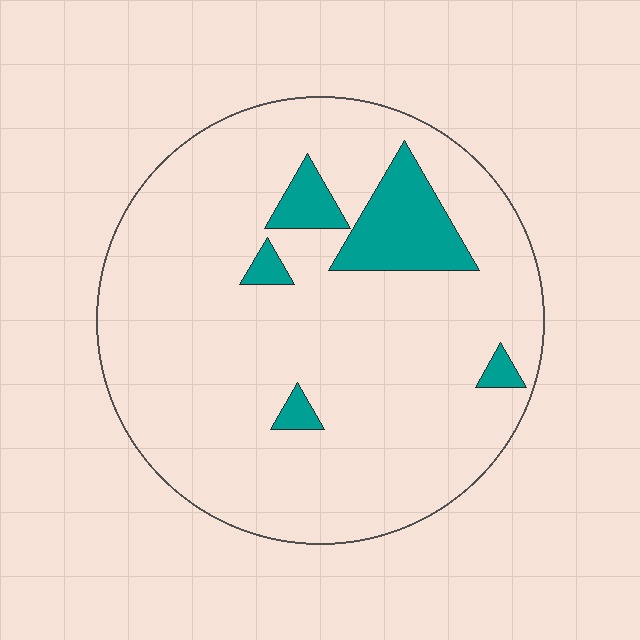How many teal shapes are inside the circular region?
5.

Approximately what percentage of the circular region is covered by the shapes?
Approximately 10%.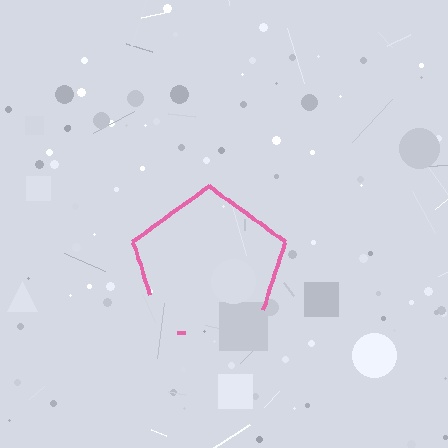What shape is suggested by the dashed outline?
The dashed outline suggests a pentagon.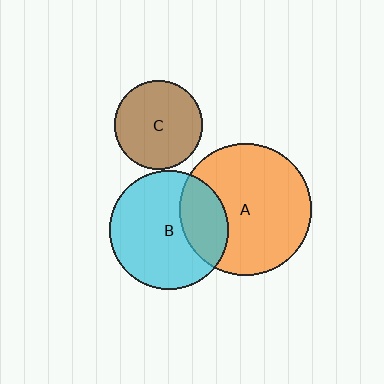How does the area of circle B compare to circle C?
Approximately 1.8 times.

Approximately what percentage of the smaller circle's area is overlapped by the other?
Approximately 30%.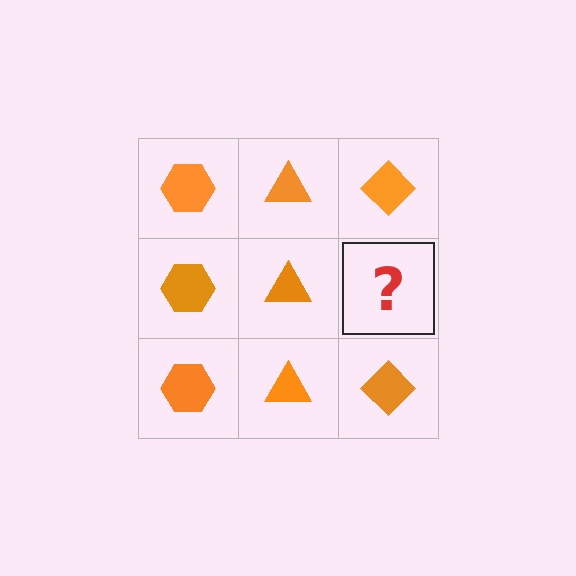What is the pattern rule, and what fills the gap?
The rule is that each column has a consistent shape. The gap should be filled with an orange diamond.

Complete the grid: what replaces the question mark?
The question mark should be replaced with an orange diamond.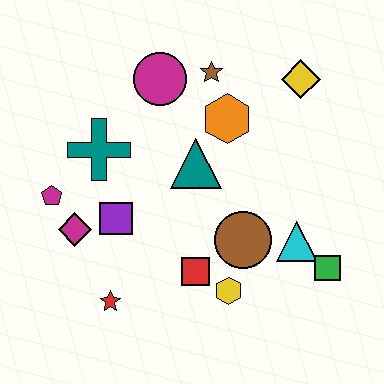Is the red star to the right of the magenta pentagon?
Yes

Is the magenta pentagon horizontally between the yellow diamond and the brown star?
No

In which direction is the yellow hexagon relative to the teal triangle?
The yellow hexagon is below the teal triangle.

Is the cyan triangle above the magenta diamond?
No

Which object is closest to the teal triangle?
The orange hexagon is closest to the teal triangle.